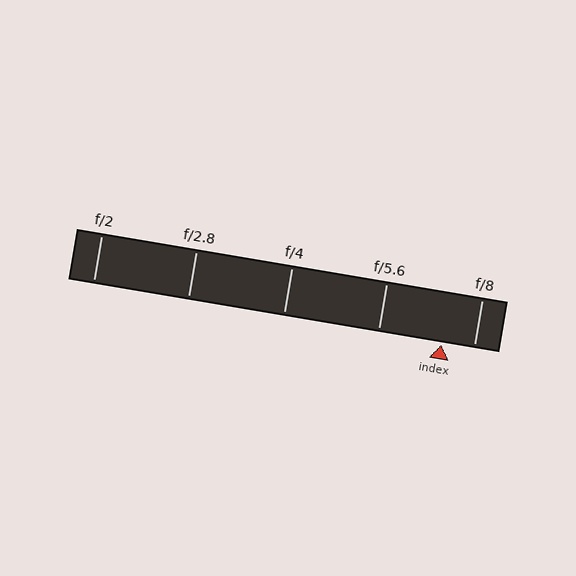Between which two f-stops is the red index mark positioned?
The index mark is between f/5.6 and f/8.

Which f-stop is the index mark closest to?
The index mark is closest to f/8.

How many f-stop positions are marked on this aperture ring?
There are 5 f-stop positions marked.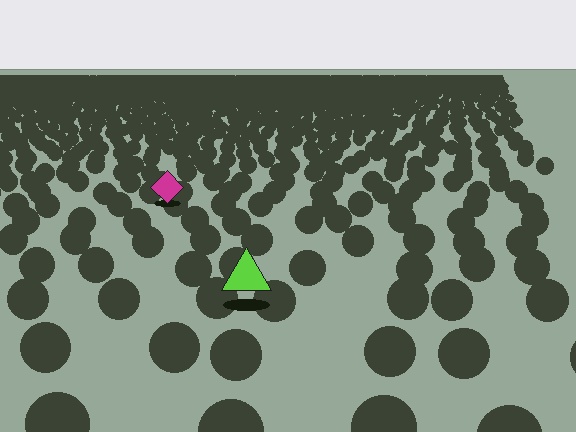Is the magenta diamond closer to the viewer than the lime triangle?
No. The lime triangle is closer — you can tell from the texture gradient: the ground texture is coarser near it.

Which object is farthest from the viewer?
The magenta diamond is farthest from the viewer. It appears smaller and the ground texture around it is denser.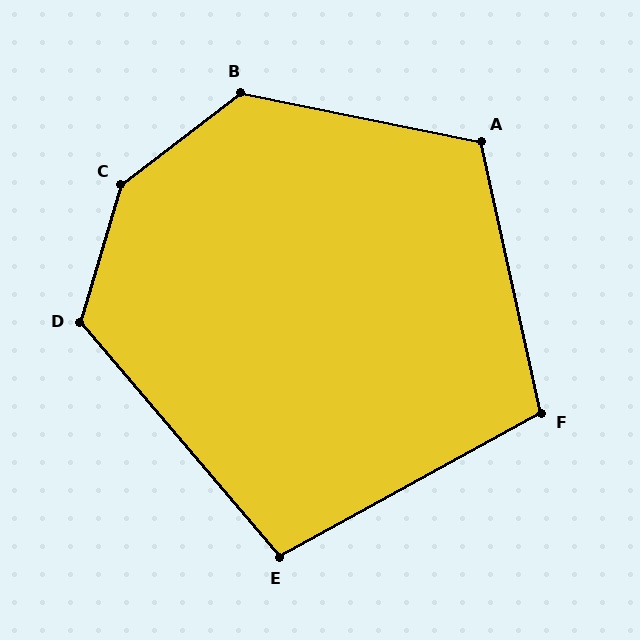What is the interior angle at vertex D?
Approximately 123 degrees (obtuse).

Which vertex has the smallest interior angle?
E, at approximately 102 degrees.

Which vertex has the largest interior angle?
C, at approximately 144 degrees.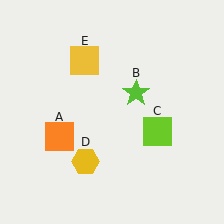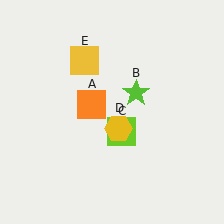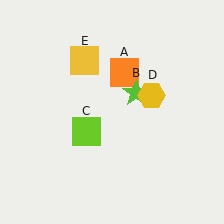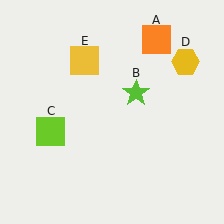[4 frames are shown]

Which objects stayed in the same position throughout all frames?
Lime star (object B) and yellow square (object E) remained stationary.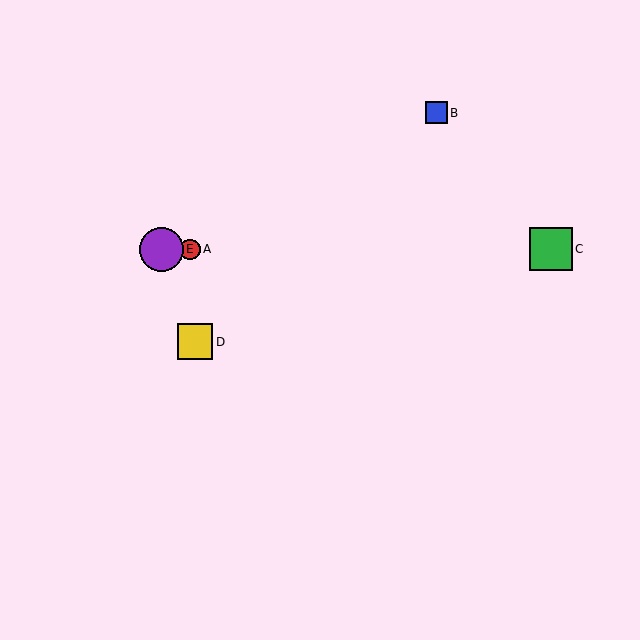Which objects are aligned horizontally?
Objects A, C, E are aligned horizontally.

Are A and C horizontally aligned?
Yes, both are at y≈249.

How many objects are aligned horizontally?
3 objects (A, C, E) are aligned horizontally.